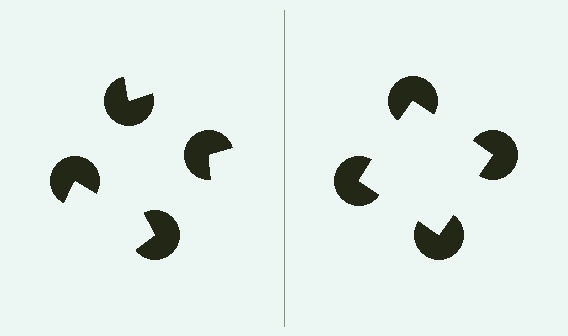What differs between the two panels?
The pac-man discs are positioned identically on both sides; only the wedge orientations differ. On the right they align to a square; on the left they are misaligned.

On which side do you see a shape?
An illusory square appears on the right side. On the left side the wedge cuts are rotated, so no coherent shape forms.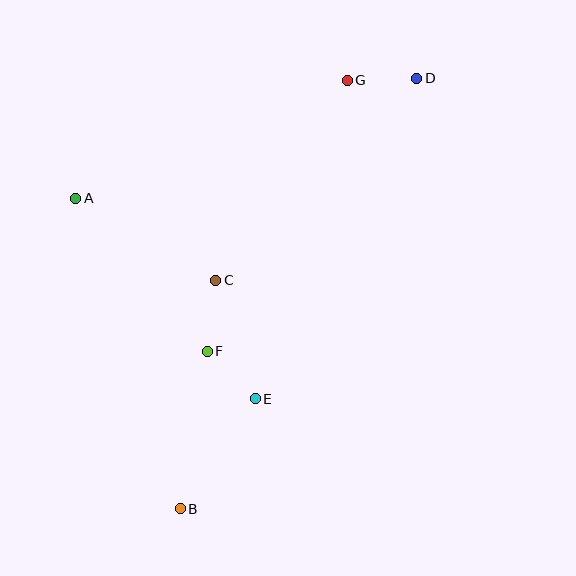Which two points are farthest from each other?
Points B and D are farthest from each other.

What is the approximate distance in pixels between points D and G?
The distance between D and G is approximately 70 pixels.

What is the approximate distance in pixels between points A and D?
The distance between A and D is approximately 362 pixels.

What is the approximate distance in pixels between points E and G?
The distance between E and G is approximately 331 pixels.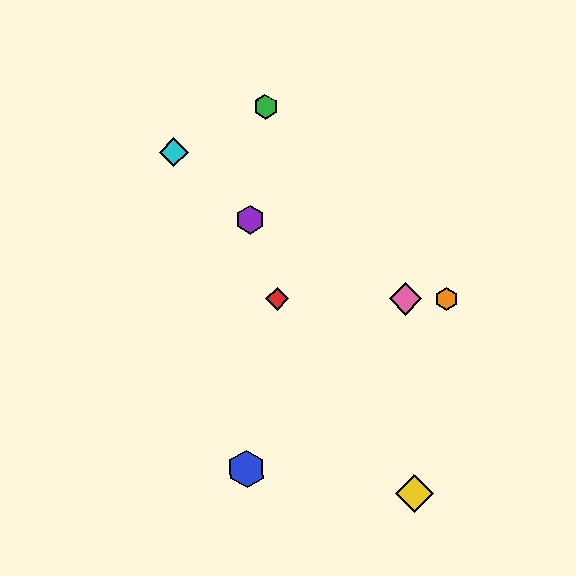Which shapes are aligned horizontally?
The red diamond, the orange hexagon, the pink diamond are aligned horizontally.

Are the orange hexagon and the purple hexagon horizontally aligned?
No, the orange hexagon is at y≈298 and the purple hexagon is at y≈220.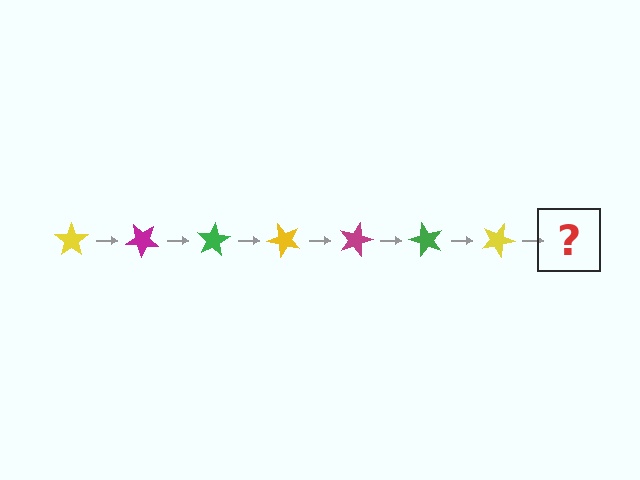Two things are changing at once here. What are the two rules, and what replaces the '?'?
The two rules are that it rotates 40 degrees each step and the color cycles through yellow, magenta, and green. The '?' should be a magenta star, rotated 280 degrees from the start.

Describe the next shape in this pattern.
It should be a magenta star, rotated 280 degrees from the start.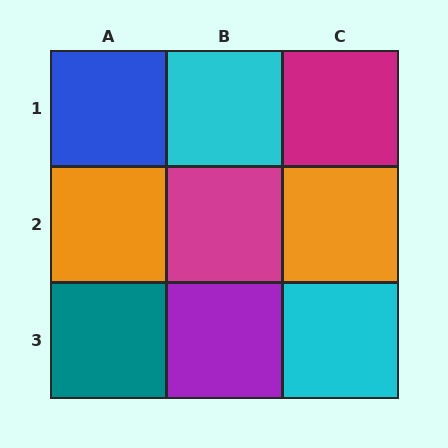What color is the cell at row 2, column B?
Magenta.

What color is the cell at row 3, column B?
Purple.